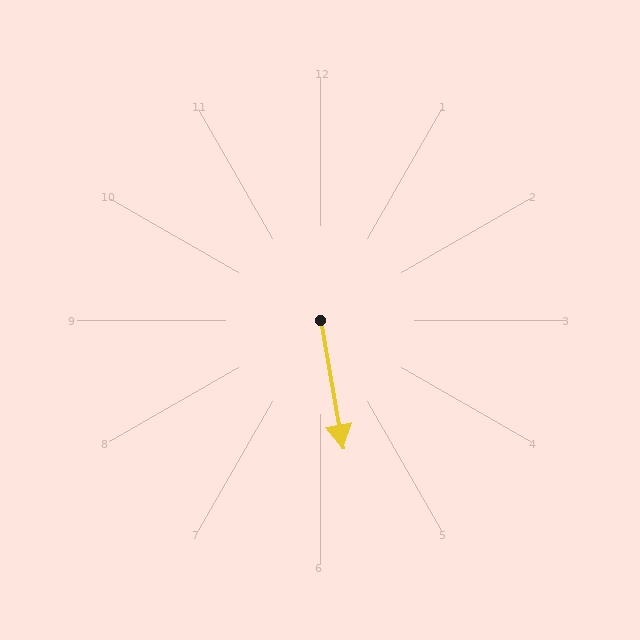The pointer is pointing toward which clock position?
Roughly 6 o'clock.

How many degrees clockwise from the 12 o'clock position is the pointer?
Approximately 170 degrees.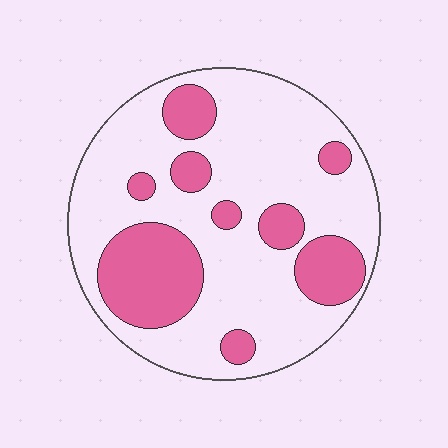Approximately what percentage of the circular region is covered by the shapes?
Approximately 30%.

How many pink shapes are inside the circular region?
9.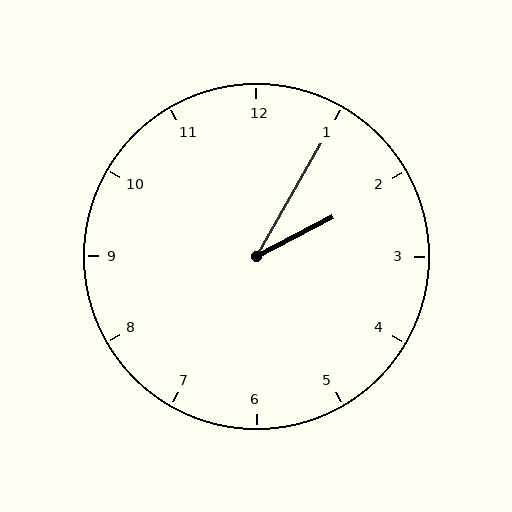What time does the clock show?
2:05.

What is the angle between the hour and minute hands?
Approximately 32 degrees.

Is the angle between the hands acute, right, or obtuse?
It is acute.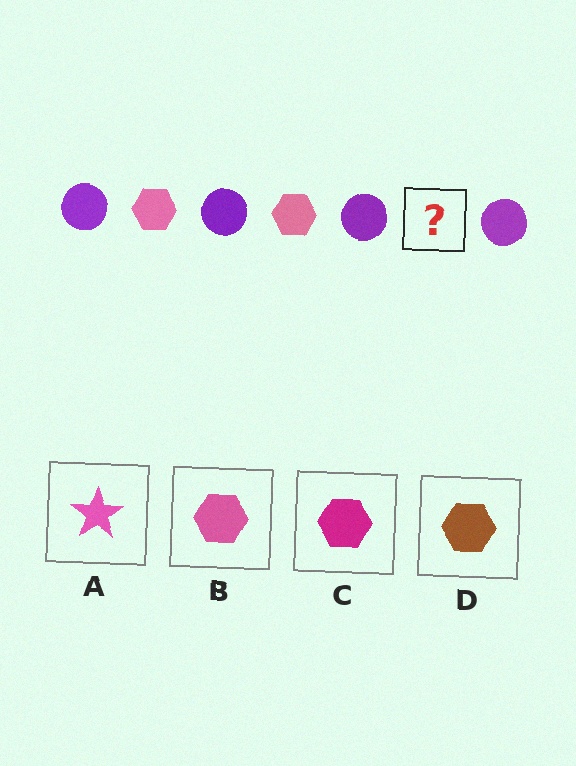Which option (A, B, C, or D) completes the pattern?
B.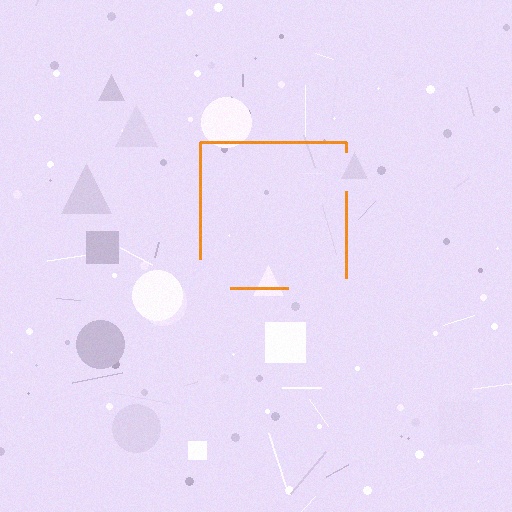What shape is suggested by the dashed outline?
The dashed outline suggests a square.